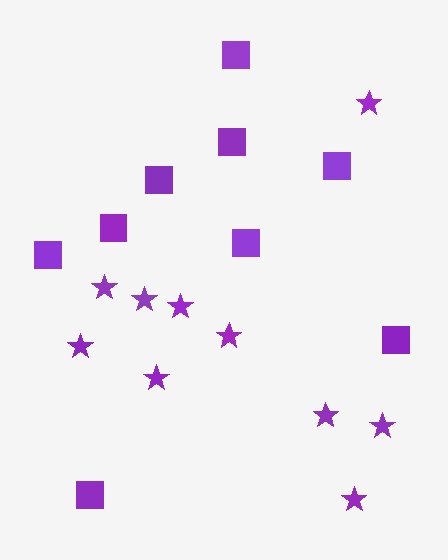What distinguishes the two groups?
There are 2 groups: one group of squares (9) and one group of stars (10).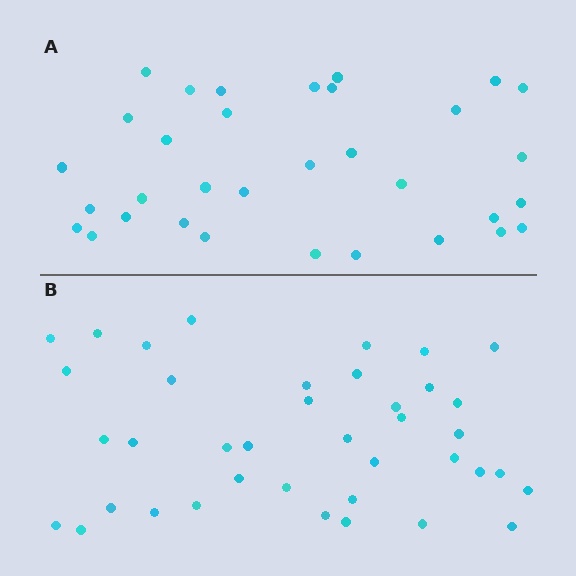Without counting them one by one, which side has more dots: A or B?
Region B (the bottom region) has more dots.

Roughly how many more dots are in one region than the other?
Region B has about 6 more dots than region A.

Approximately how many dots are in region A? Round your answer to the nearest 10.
About 30 dots. (The exact count is 33, which rounds to 30.)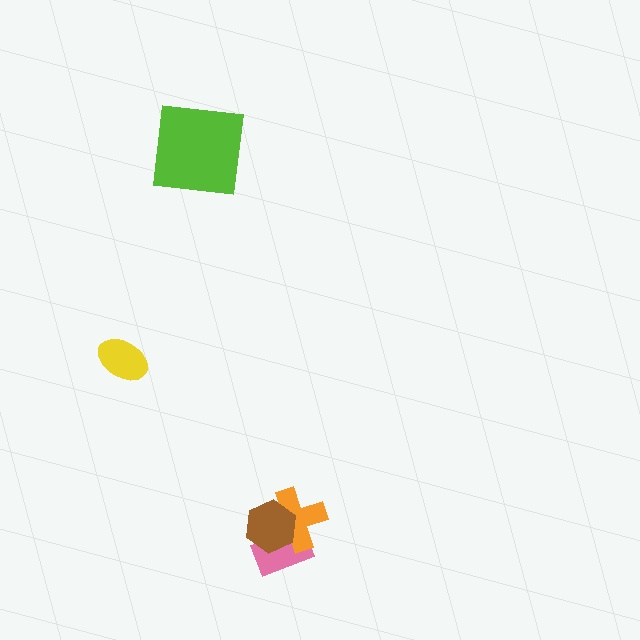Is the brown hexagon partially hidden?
No, no other shape covers it.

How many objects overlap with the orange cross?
2 objects overlap with the orange cross.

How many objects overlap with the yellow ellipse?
0 objects overlap with the yellow ellipse.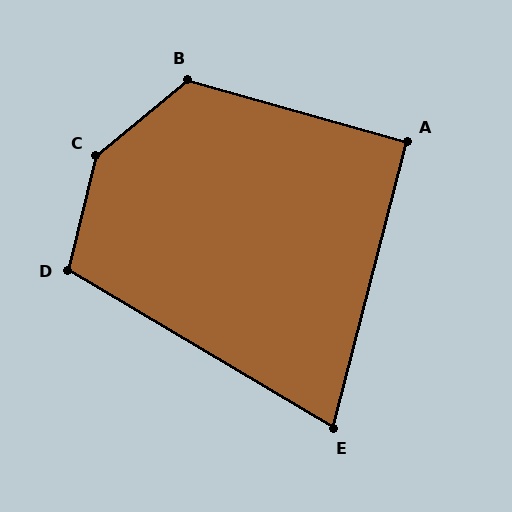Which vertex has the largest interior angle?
C, at approximately 144 degrees.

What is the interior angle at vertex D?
Approximately 107 degrees (obtuse).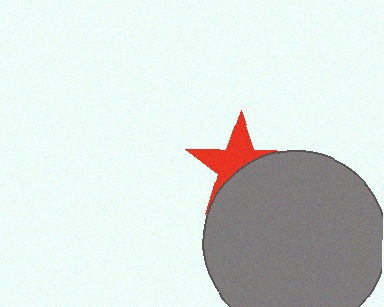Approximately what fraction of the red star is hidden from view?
Roughly 50% of the red star is hidden behind the gray circle.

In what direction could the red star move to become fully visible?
The red star could move up. That would shift it out from behind the gray circle entirely.